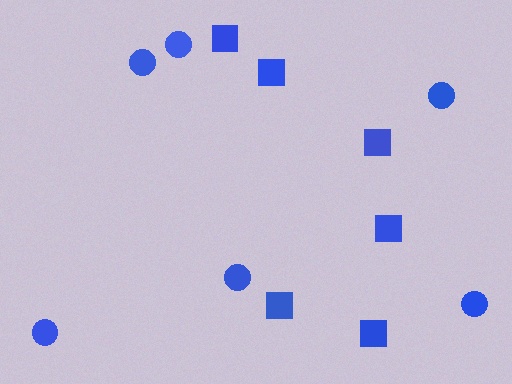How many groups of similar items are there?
There are 2 groups: one group of squares (6) and one group of circles (6).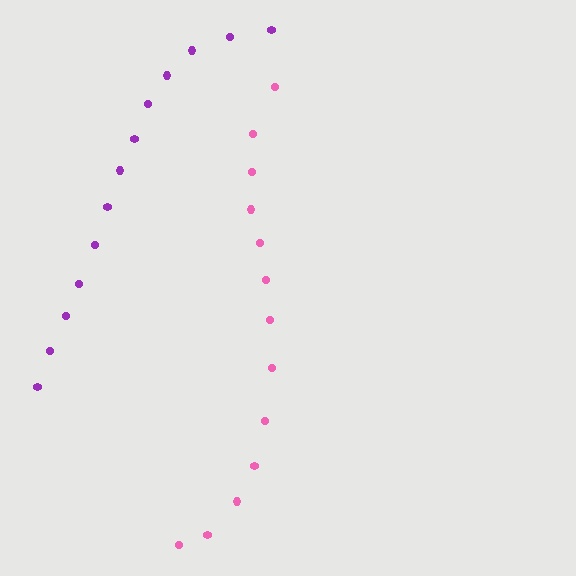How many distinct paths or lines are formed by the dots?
There are 2 distinct paths.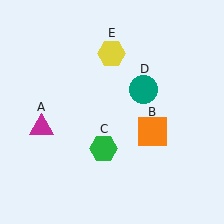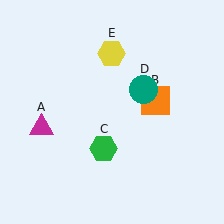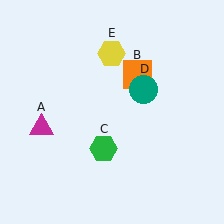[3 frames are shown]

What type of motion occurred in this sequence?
The orange square (object B) rotated counterclockwise around the center of the scene.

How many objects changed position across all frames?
1 object changed position: orange square (object B).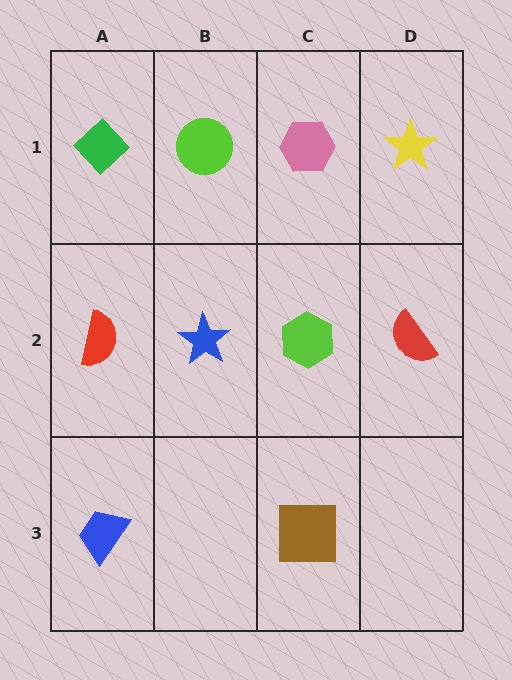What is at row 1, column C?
A pink hexagon.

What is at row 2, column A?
A red semicircle.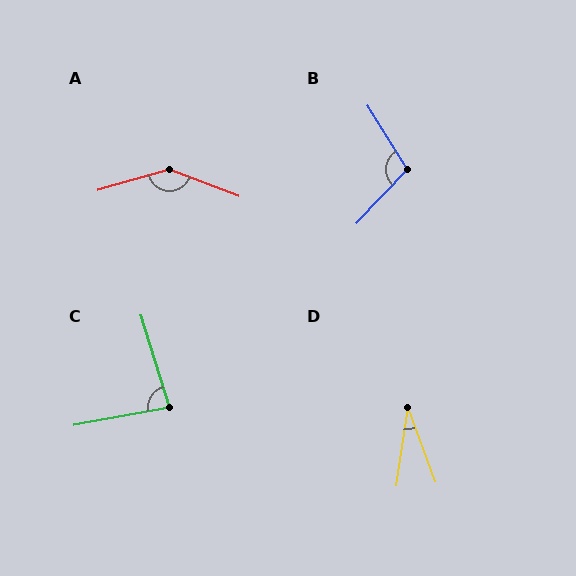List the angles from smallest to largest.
D (29°), C (83°), B (104°), A (143°).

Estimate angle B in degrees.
Approximately 104 degrees.